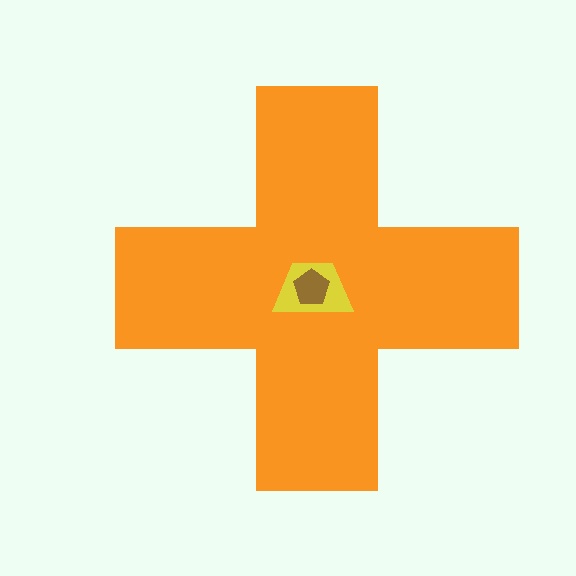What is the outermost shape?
The orange cross.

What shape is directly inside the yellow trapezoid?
The brown pentagon.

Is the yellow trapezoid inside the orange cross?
Yes.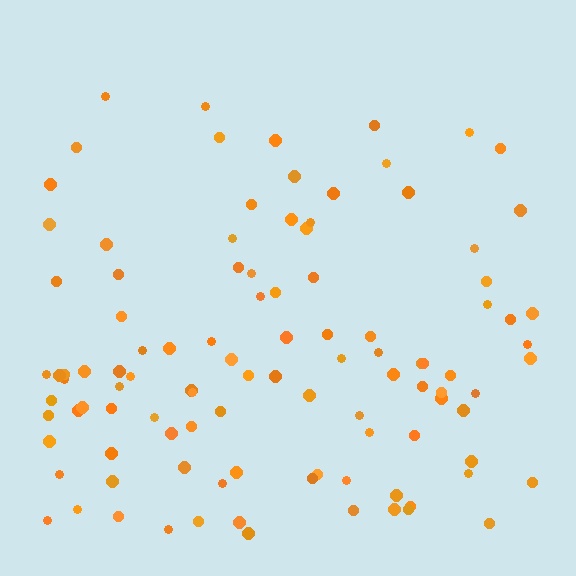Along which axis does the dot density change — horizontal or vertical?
Vertical.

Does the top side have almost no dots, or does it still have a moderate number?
Still a moderate number, just noticeably fewer than the bottom.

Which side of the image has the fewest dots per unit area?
The top.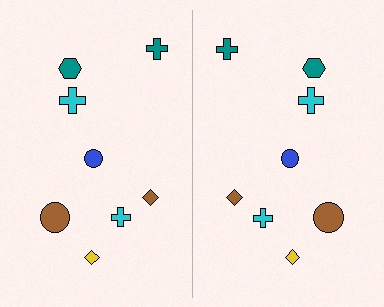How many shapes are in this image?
There are 16 shapes in this image.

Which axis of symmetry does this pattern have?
The pattern has a vertical axis of symmetry running through the center of the image.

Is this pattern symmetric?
Yes, this pattern has bilateral (reflection) symmetry.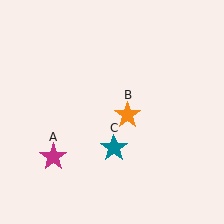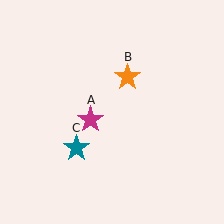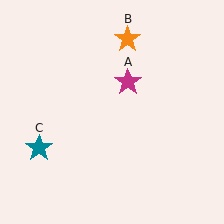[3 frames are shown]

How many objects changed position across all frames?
3 objects changed position: magenta star (object A), orange star (object B), teal star (object C).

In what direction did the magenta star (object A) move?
The magenta star (object A) moved up and to the right.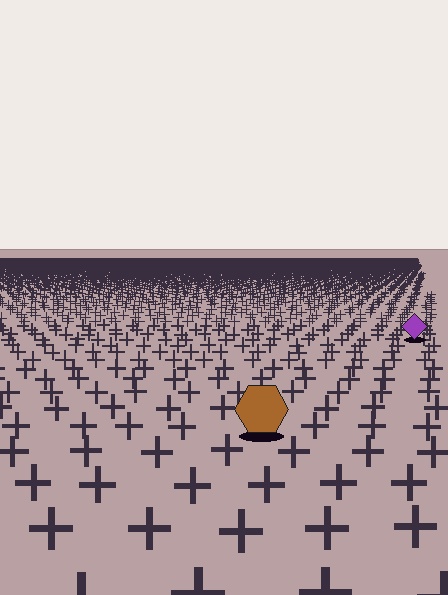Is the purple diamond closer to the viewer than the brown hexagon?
No. The brown hexagon is closer — you can tell from the texture gradient: the ground texture is coarser near it.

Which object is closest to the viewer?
The brown hexagon is closest. The texture marks near it are larger and more spread out.